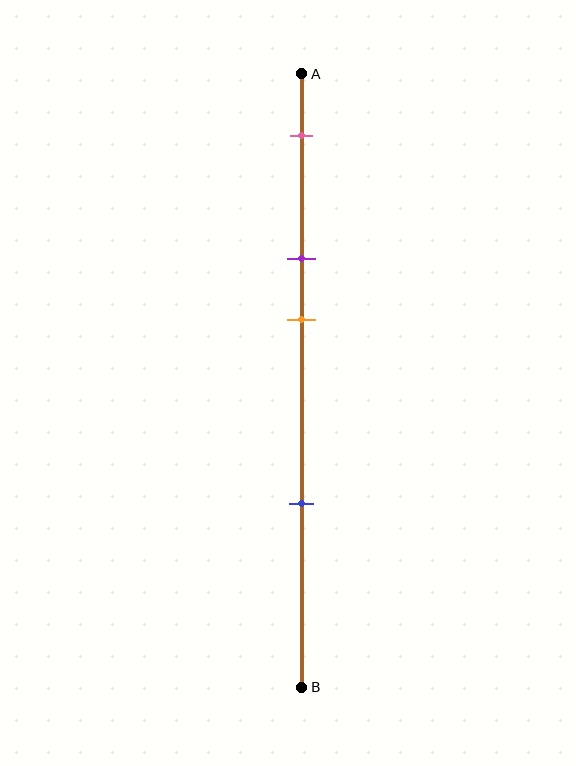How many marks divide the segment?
There are 4 marks dividing the segment.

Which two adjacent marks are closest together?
The purple and orange marks are the closest adjacent pair.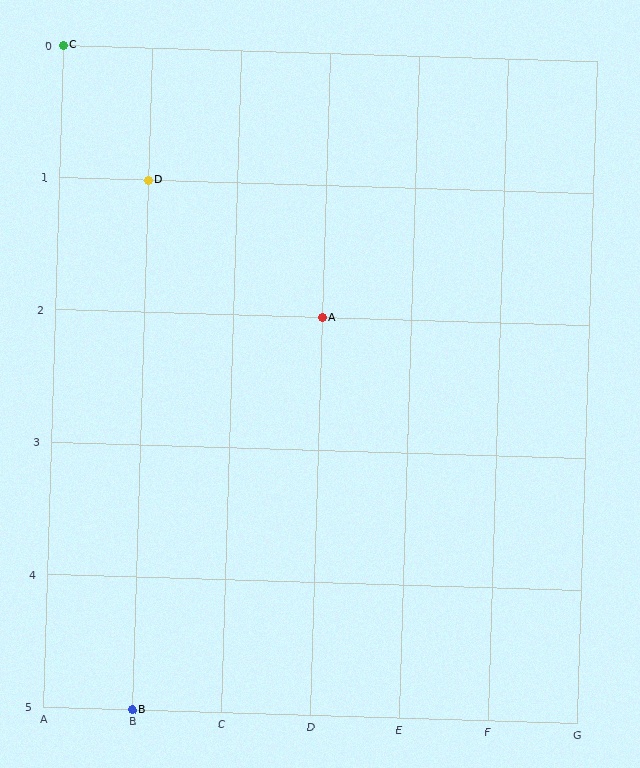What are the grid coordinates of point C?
Point C is at grid coordinates (A, 0).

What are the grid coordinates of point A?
Point A is at grid coordinates (D, 2).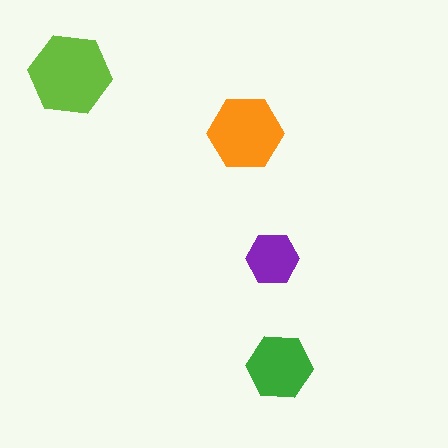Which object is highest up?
The lime hexagon is topmost.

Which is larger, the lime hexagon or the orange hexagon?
The lime one.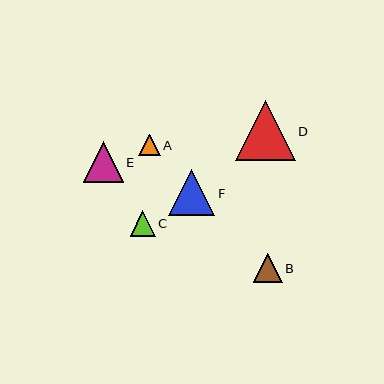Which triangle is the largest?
Triangle D is the largest with a size of approximately 60 pixels.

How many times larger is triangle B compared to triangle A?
Triangle B is approximately 1.4 times the size of triangle A.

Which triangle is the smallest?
Triangle A is the smallest with a size of approximately 22 pixels.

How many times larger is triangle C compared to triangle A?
Triangle C is approximately 1.2 times the size of triangle A.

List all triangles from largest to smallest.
From largest to smallest: D, F, E, B, C, A.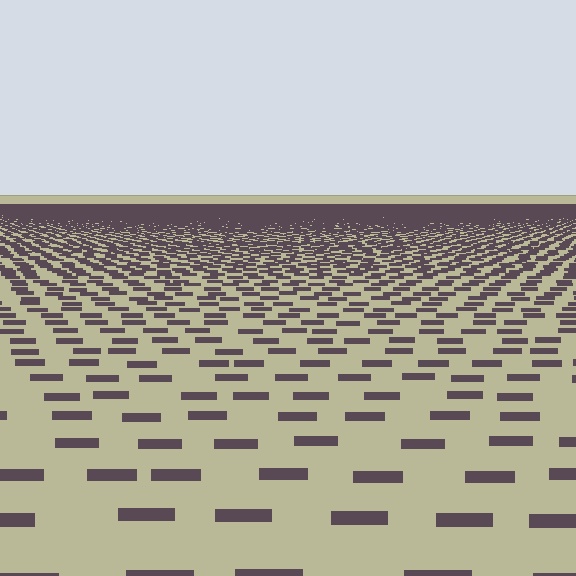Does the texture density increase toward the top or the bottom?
Density increases toward the top.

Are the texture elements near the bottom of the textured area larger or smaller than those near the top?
Larger. Near the bottom, elements are closer to the viewer and appear at a bigger on-screen size.